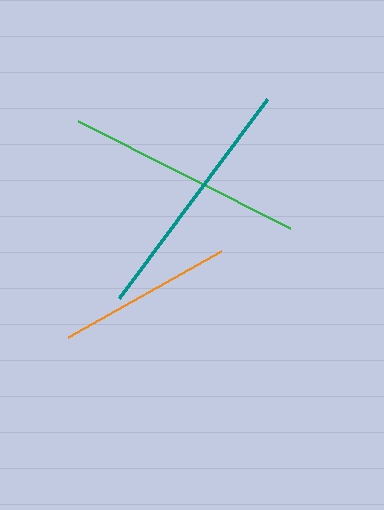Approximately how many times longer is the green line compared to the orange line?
The green line is approximately 1.4 times the length of the orange line.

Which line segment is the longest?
The teal line is the longest at approximately 247 pixels.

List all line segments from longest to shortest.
From longest to shortest: teal, green, orange.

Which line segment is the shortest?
The orange line is the shortest at approximately 176 pixels.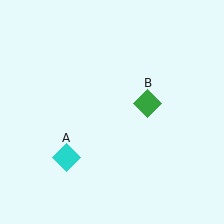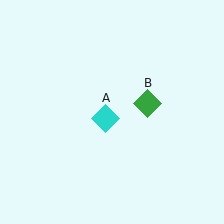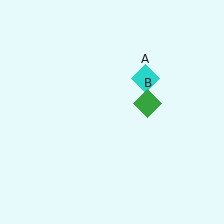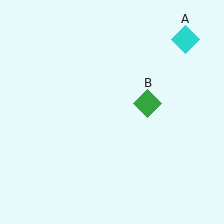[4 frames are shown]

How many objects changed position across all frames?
1 object changed position: cyan diamond (object A).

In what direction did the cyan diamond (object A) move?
The cyan diamond (object A) moved up and to the right.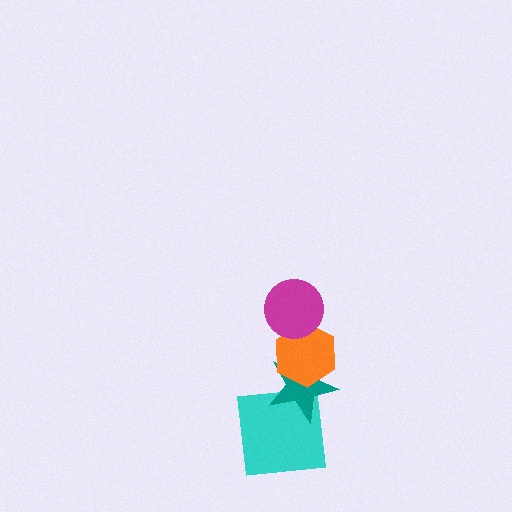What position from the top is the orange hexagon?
The orange hexagon is 2nd from the top.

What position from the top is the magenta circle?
The magenta circle is 1st from the top.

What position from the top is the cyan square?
The cyan square is 4th from the top.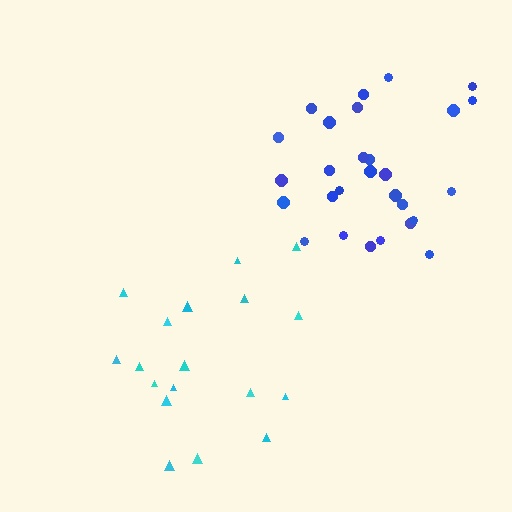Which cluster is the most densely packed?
Blue.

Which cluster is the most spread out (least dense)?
Cyan.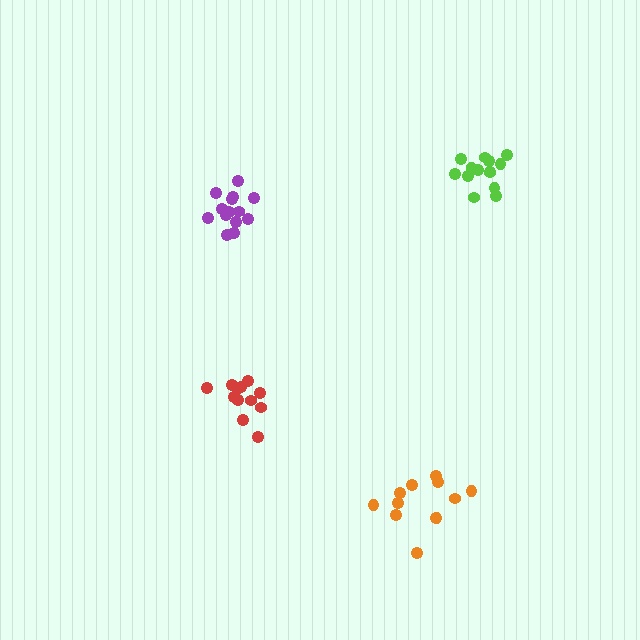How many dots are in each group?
Group 1: 14 dots, Group 2: 12 dots, Group 3: 12 dots, Group 4: 14 dots (52 total).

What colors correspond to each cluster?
The clusters are colored: lime, red, orange, purple.